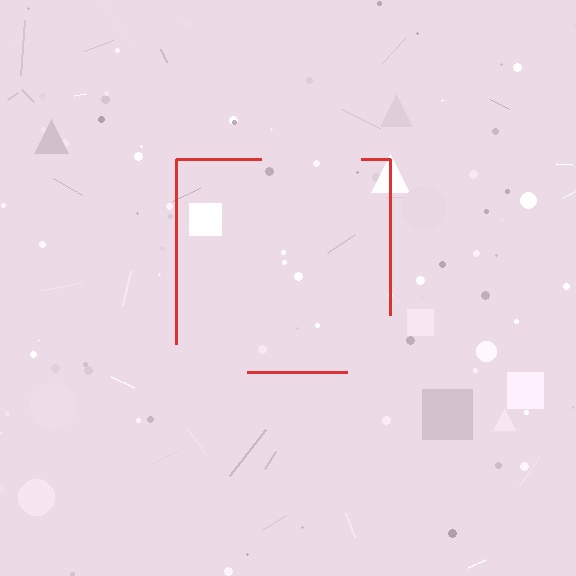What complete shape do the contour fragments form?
The contour fragments form a square.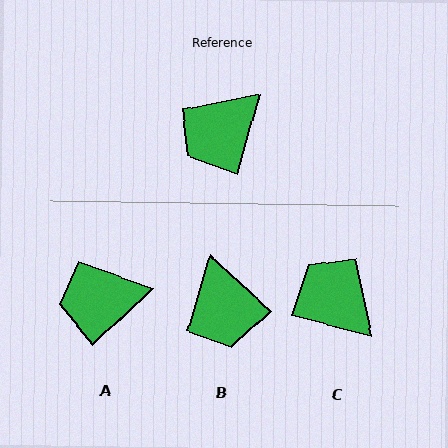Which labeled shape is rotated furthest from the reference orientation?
C, about 89 degrees away.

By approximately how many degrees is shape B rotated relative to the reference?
Approximately 63 degrees counter-clockwise.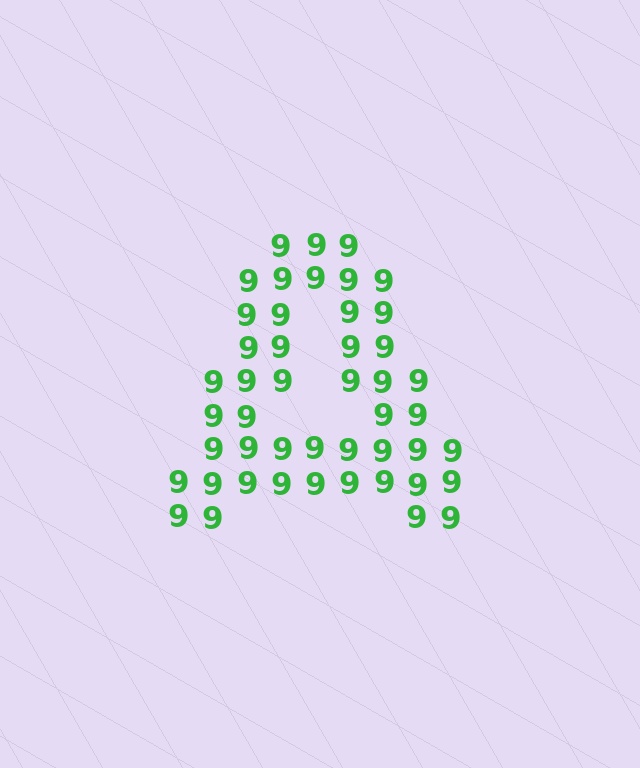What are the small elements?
The small elements are digit 9's.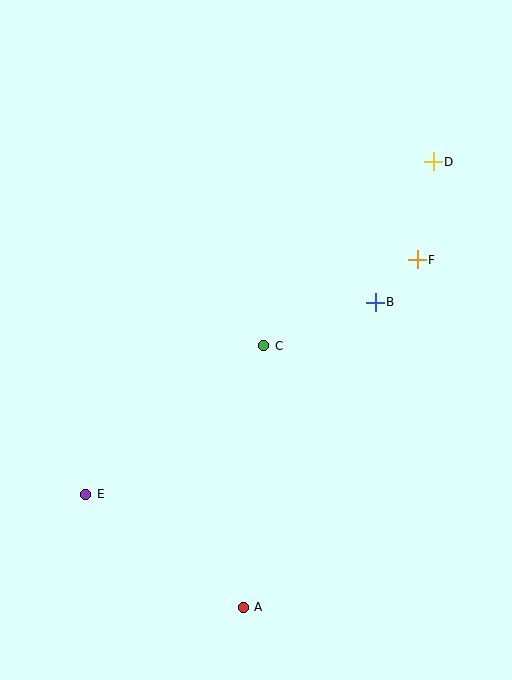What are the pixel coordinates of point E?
Point E is at (86, 494).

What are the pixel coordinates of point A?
Point A is at (243, 607).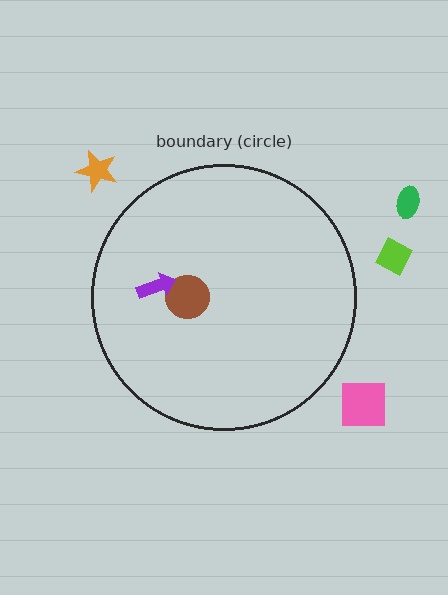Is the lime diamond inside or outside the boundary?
Outside.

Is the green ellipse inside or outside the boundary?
Outside.